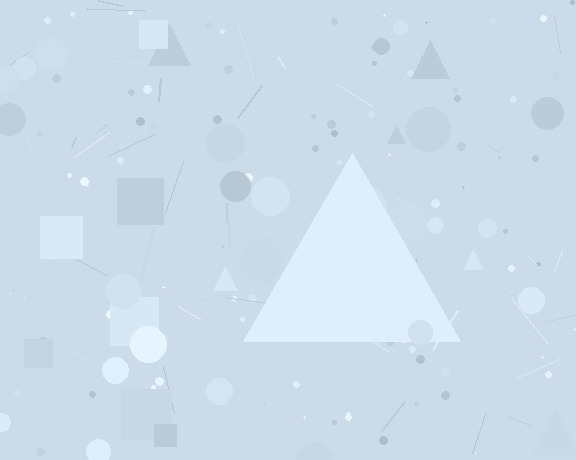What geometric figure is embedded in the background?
A triangle is embedded in the background.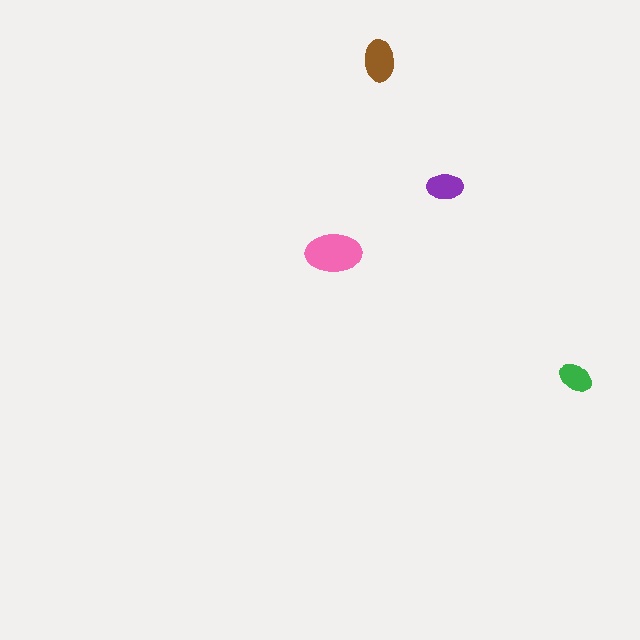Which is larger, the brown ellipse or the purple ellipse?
The brown one.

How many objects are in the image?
There are 4 objects in the image.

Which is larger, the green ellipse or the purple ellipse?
The purple one.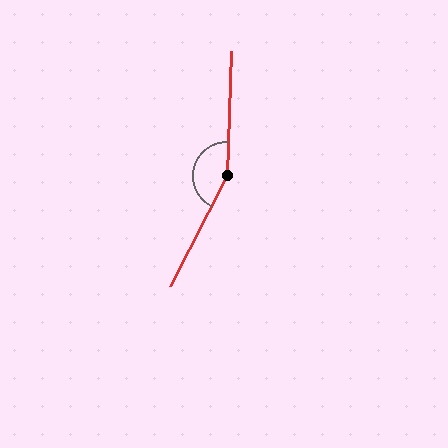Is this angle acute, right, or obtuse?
It is obtuse.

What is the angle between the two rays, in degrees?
Approximately 154 degrees.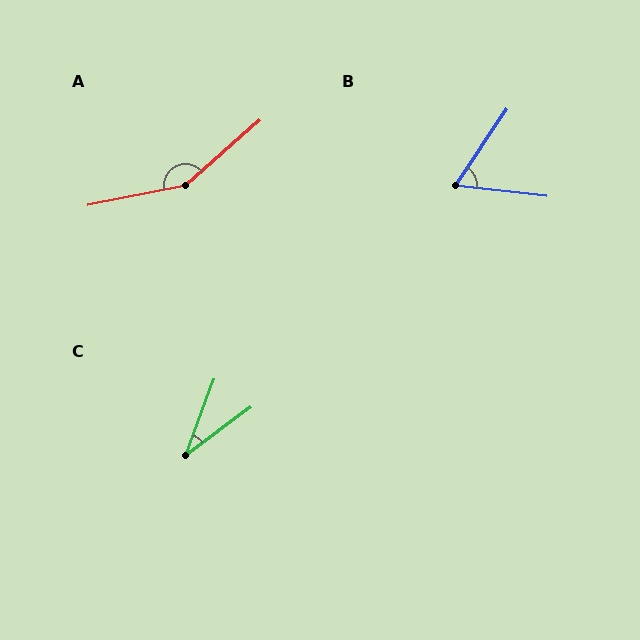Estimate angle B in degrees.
Approximately 63 degrees.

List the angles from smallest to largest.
C (33°), B (63°), A (150°).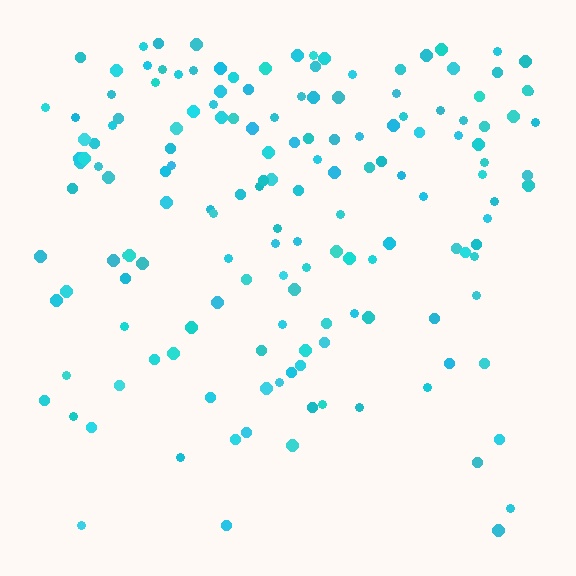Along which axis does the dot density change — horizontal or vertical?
Vertical.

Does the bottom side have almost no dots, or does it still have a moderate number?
Still a moderate number, just noticeably fewer than the top.